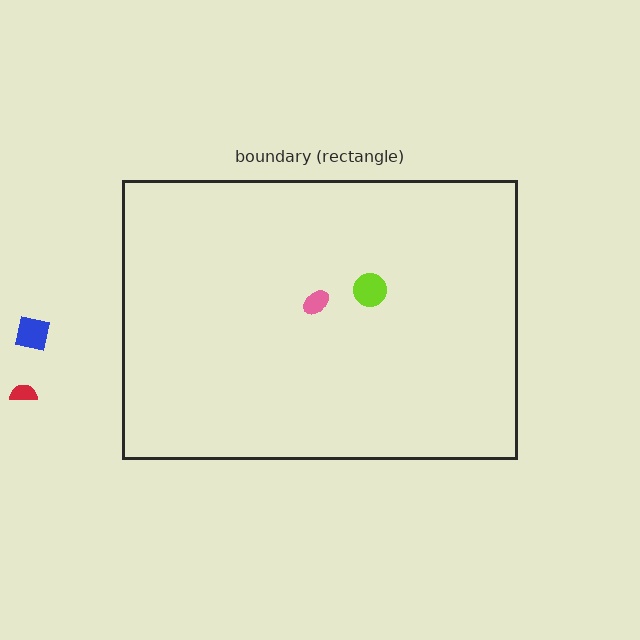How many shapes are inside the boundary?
2 inside, 2 outside.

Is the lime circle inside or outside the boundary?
Inside.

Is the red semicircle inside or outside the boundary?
Outside.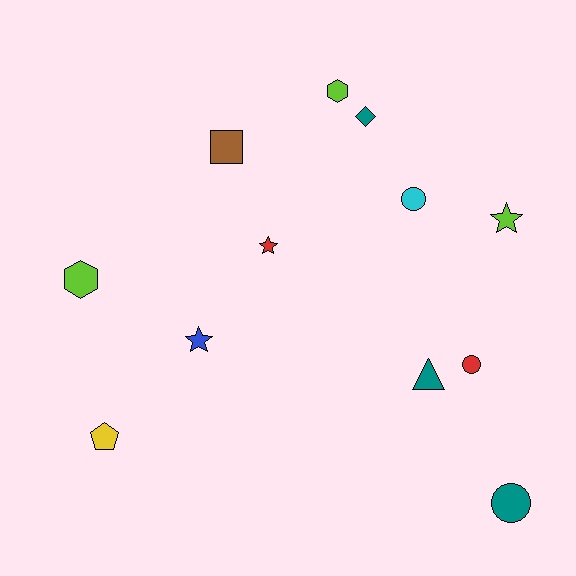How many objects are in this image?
There are 12 objects.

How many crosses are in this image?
There are no crosses.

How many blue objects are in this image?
There is 1 blue object.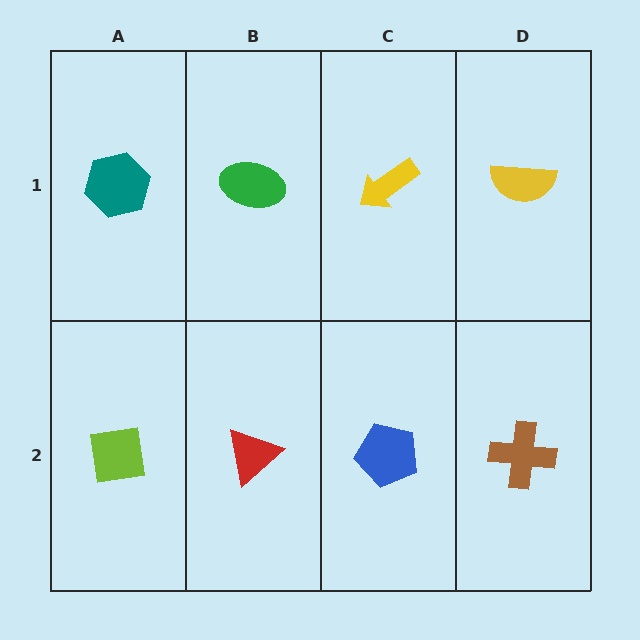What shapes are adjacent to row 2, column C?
A yellow arrow (row 1, column C), a red triangle (row 2, column B), a brown cross (row 2, column D).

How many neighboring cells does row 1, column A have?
2.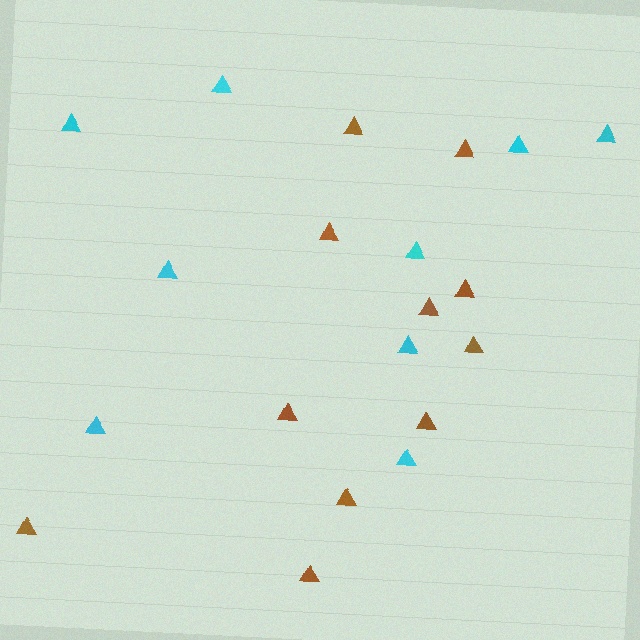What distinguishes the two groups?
There are 2 groups: one group of cyan triangles (9) and one group of brown triangles (11).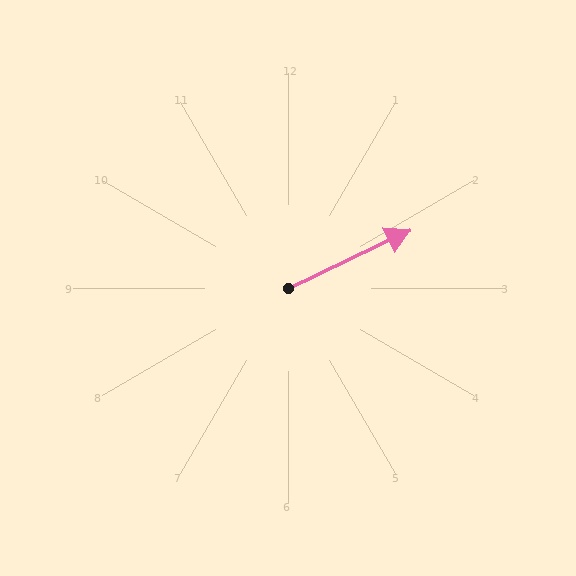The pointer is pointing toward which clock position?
Roughly 2 o'clock.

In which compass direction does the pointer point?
Northeast.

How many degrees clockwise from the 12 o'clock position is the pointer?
Approximately 64 degrees.